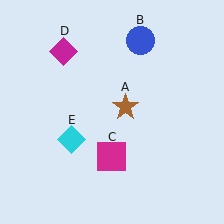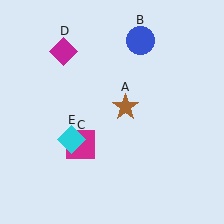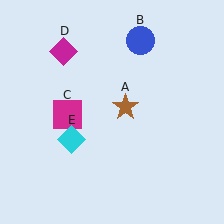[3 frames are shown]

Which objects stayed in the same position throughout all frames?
Brown star (object A) and blue circle (object B) and magenta diamond (object D) and cyan diamond (object E) remained stationary.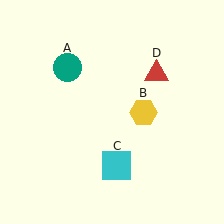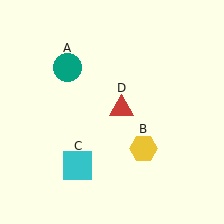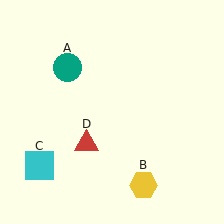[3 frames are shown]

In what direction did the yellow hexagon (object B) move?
The yellow hexagon (object B) moved down.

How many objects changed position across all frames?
3 objects changed position: yellow hexagon (object B), cyan square (object C), red triangle (object D).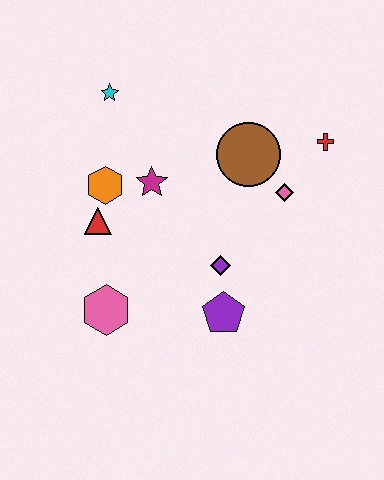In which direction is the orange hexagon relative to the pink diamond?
The orange hexagon is to the left of the pink diamond.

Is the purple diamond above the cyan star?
No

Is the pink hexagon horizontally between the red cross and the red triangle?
Yes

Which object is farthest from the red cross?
The pink hexagon is farthest from the red cross.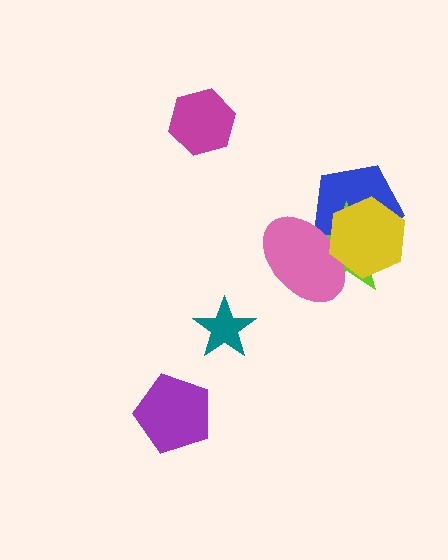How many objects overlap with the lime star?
3 objects overlap with the lime star.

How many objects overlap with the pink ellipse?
3 objects overlap with the pink ellipse.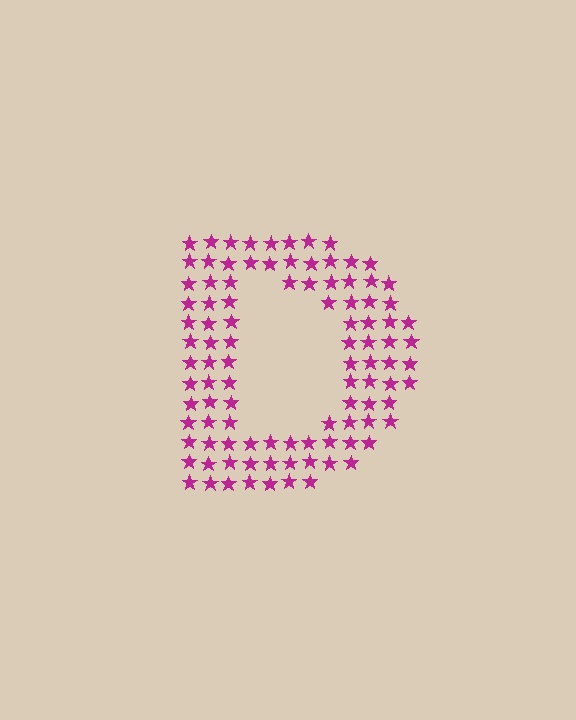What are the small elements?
The small elements are stars.